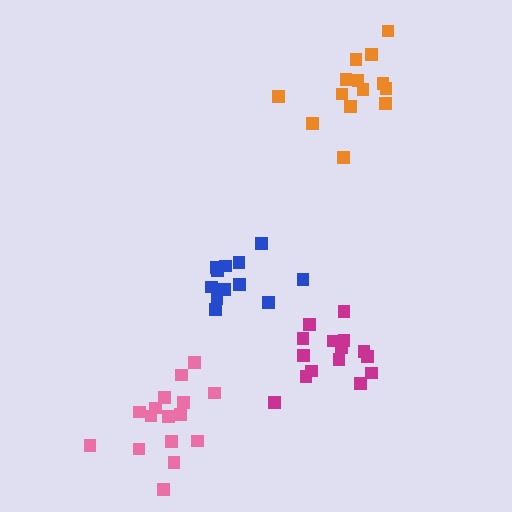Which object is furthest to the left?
The pink cluster is leftmost.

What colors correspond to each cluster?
The clusters are colored: magenta, pink, blue, orange.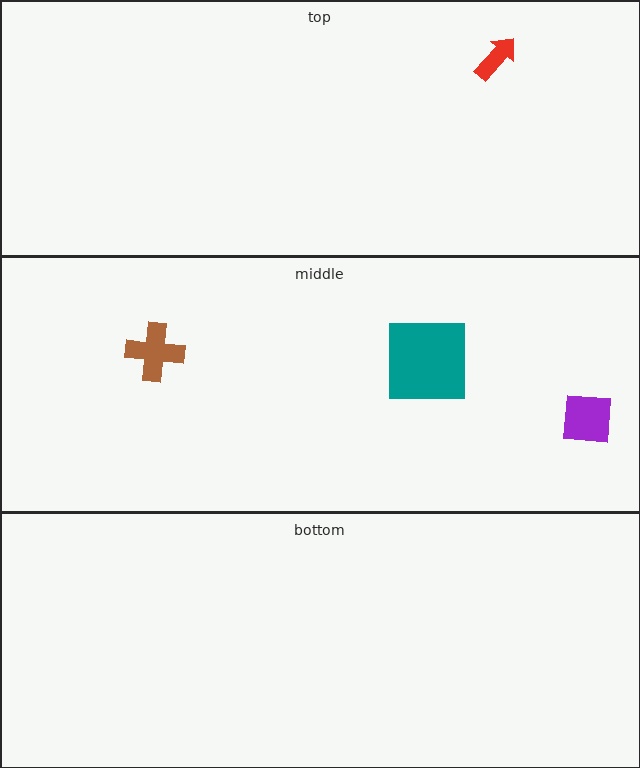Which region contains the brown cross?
The middle region.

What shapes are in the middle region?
The purple square, the teal square, the brown cross.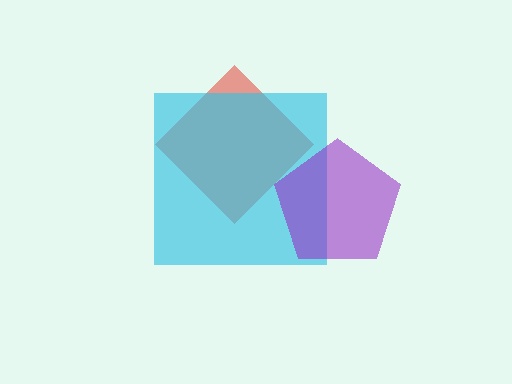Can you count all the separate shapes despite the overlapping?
Yes, there are 3 separate shapes.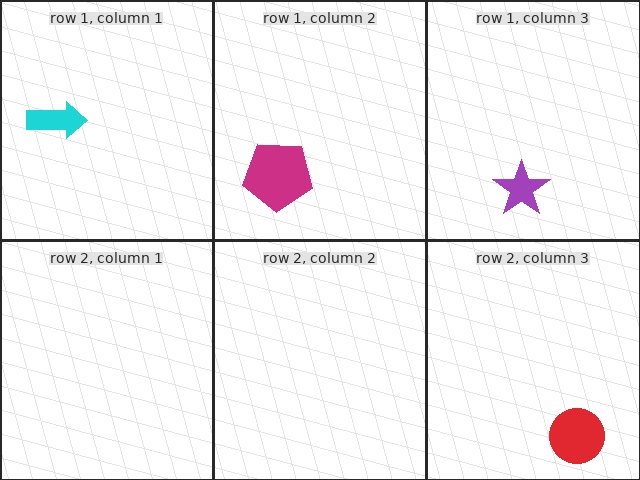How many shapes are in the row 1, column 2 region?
1.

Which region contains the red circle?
The row 2, column 3 region.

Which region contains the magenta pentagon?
The row 1, column 2 region.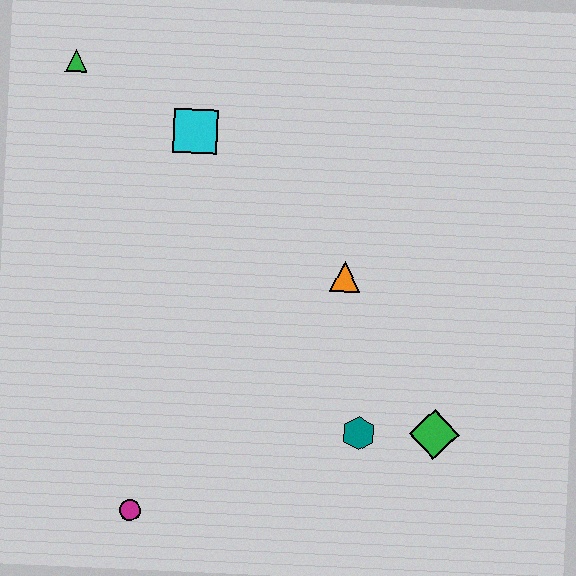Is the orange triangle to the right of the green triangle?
Yes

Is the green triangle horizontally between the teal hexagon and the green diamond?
No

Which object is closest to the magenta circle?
The teal hexagon is closest to the magenta circle.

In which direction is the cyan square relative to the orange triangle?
The cyan square is to the left of the orange triangle.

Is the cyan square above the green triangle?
No